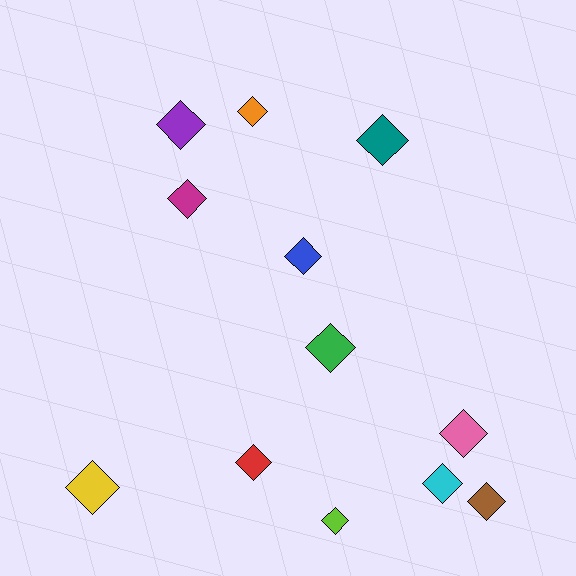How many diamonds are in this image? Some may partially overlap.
There are 12 diamonds.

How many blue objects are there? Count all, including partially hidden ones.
There is 1 blue object.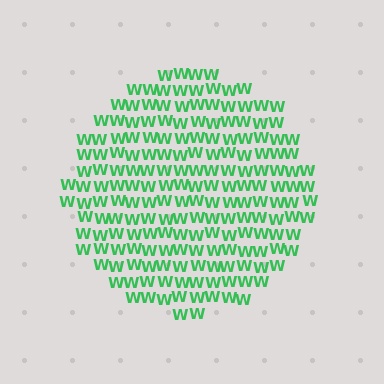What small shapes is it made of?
It is made of small letter W's.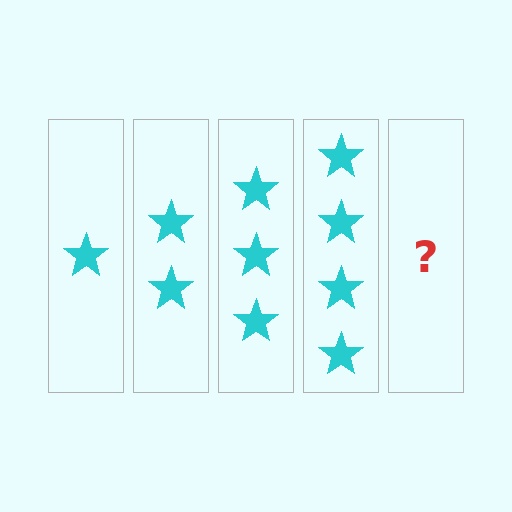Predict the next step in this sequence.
The next step is 5 stars.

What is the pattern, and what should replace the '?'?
The pattern is that each step adds one more star. The '?' should be 5 stars.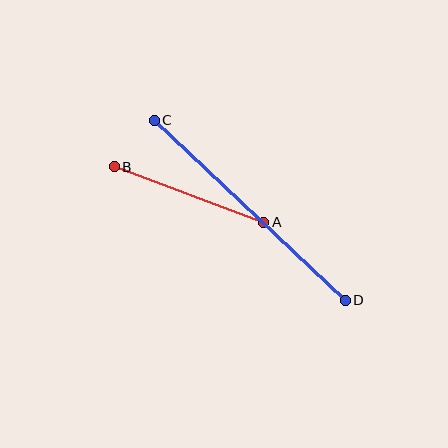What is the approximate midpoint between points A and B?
The midpoint is at approximately (189, 194) pixels.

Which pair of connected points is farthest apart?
Points C and D are farthest apart.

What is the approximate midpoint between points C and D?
The midpoint is at approximately (250, 210) pixels.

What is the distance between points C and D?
The distance is approximately 262 pixels.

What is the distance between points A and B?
The distance is approximately 159 pixels.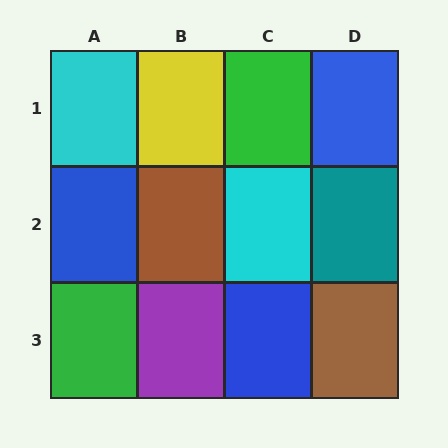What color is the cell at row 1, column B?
Yellow.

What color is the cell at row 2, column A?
Blue.